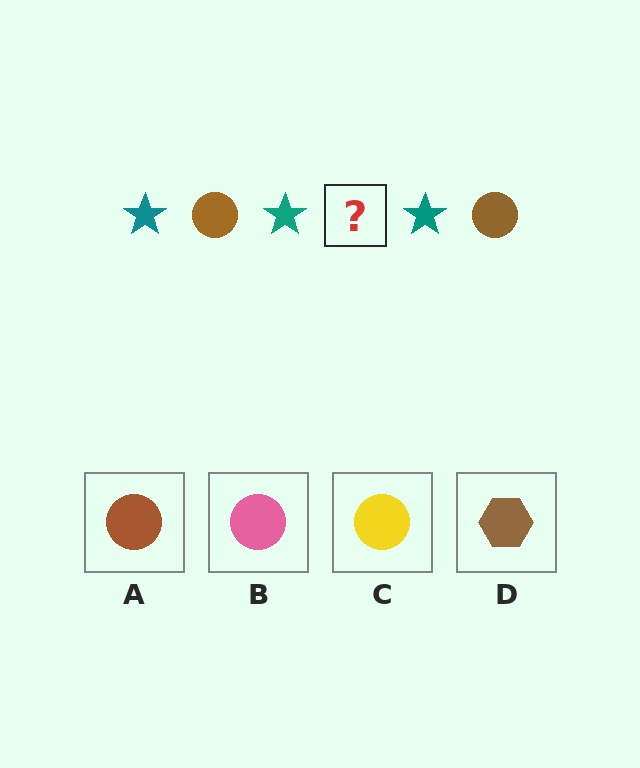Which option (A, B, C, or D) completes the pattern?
A.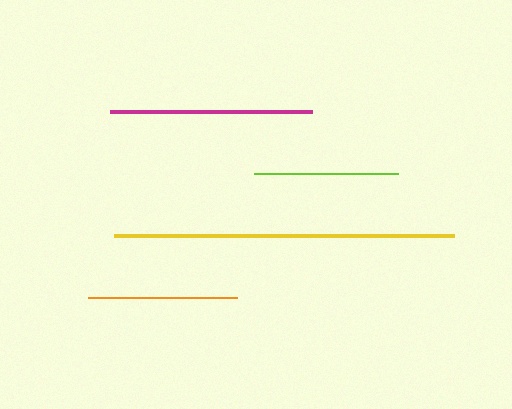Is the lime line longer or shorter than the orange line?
The orange line is longer than the lime line.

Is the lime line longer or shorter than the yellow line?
The yellow line is longer than the lime line.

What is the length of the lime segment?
The lime segment is approximately 144 pixels long.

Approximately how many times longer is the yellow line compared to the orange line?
The yellow line is approximately 2.3 times the length of the orange line.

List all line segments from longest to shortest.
From longest to shortest: yellow, magenta, orange, lime.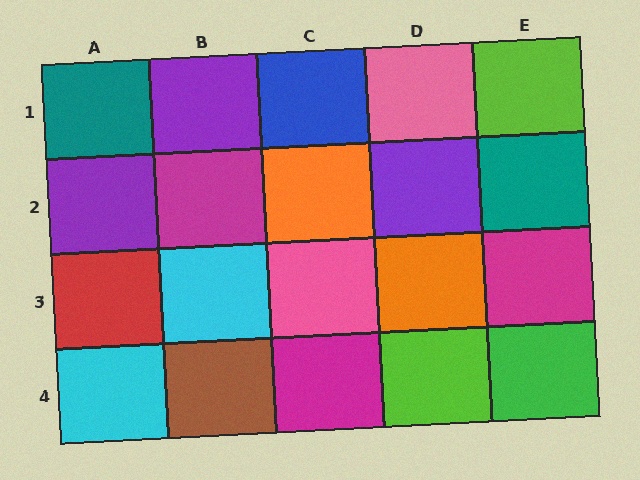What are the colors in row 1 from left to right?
Teal, purple, blue, pink, lime.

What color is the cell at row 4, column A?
Cyan.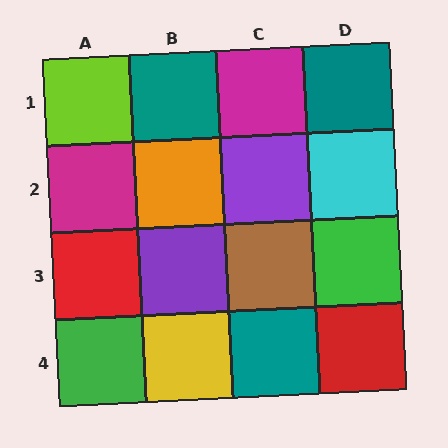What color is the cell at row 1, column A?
Lime.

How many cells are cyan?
1 cell is cyan.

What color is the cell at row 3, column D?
Green.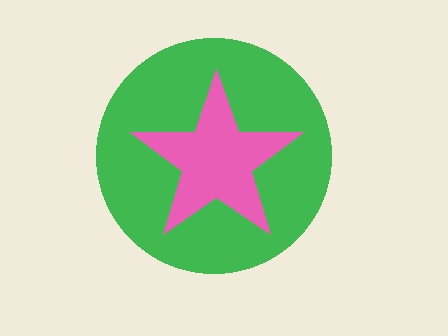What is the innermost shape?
The pink star.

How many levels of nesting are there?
2.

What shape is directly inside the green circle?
The pink star.